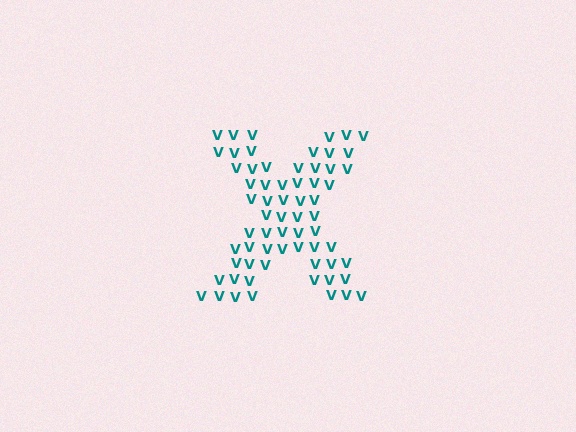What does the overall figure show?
The overall figure shows the letter X.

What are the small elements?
The small elements are letter V's.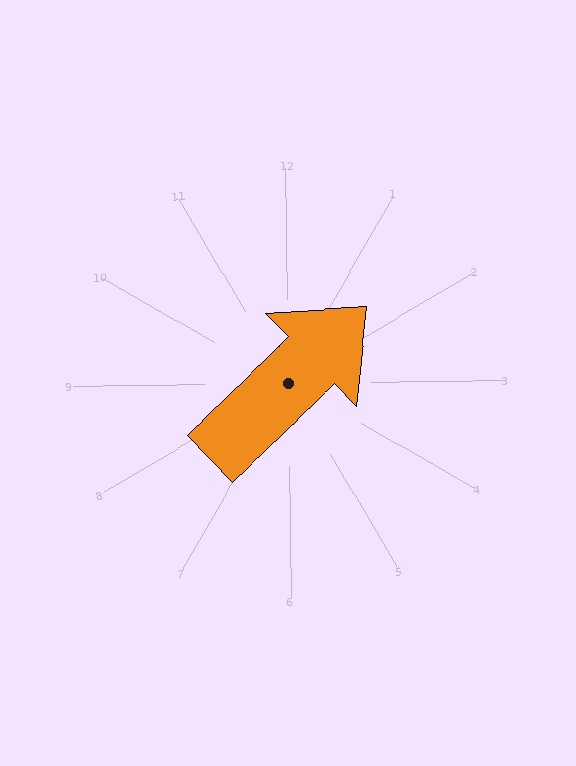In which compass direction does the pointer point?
Northeast.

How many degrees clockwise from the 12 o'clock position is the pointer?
Approximately 47 degrees.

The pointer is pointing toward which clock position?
Roughly 2 o'clock.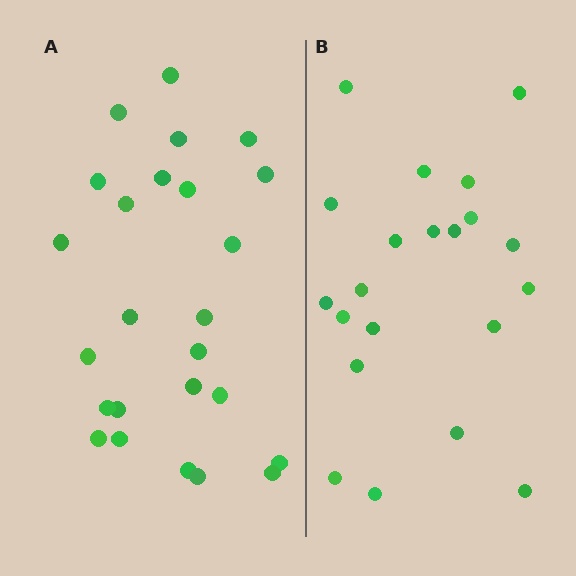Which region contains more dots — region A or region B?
Region A (the left region) has more dots.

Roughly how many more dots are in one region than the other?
Region A has about 4 more dots than region B.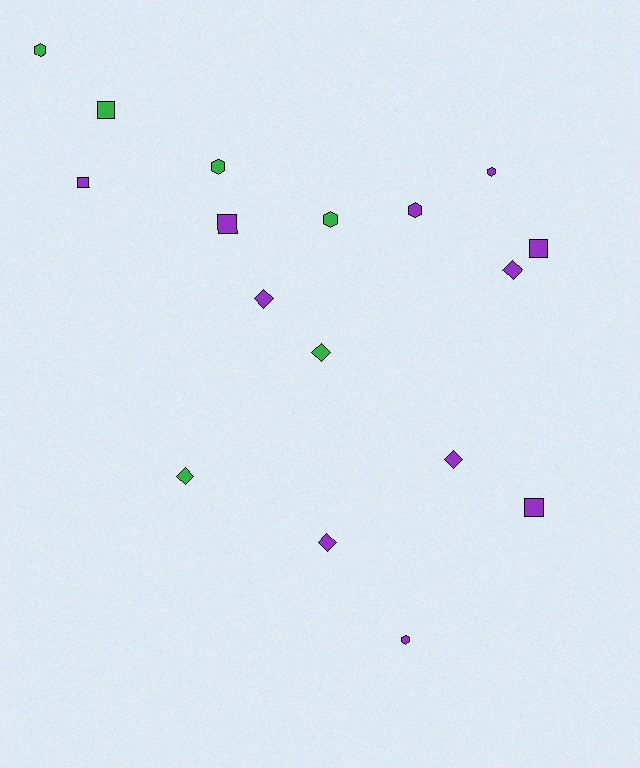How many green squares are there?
There is 1 green square.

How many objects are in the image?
There are 17 objects.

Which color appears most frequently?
Purple, with 11 objects.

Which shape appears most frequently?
Diamond, with 6 objects.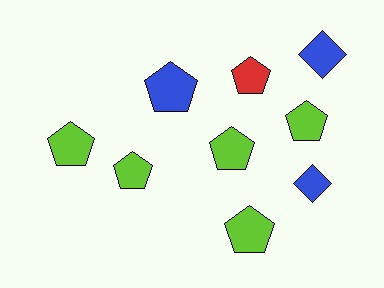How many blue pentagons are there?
There is 1 blue pentagon.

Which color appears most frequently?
Lime, with 5 objects.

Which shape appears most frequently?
Pentagon, with 7 objects.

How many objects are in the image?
There are 9 objects.